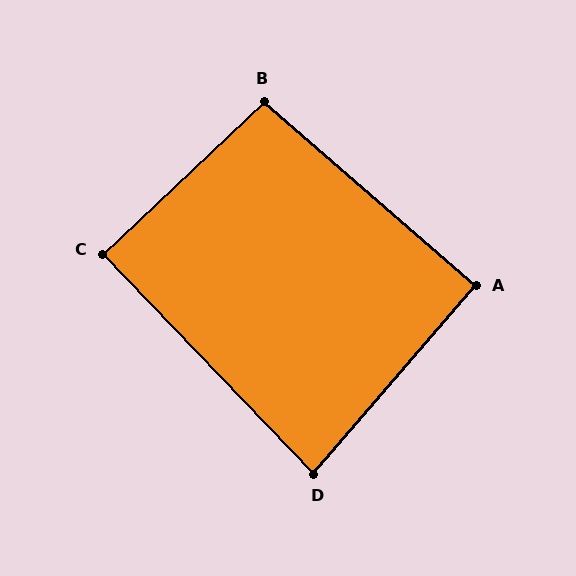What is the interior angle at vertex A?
Approximately 90 degrees (approximately right).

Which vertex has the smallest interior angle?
D, at approximately 84 degrees.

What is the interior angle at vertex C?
Approximately 90 degrees (approximately right).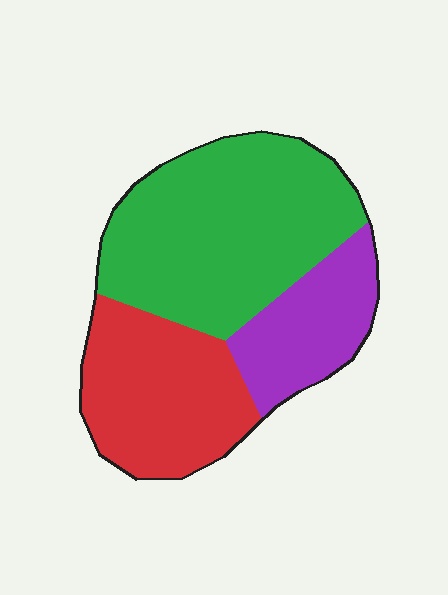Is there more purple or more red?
Red.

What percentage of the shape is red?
Red takes up about one third (1/3) of the shape.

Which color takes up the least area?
Purple, at roughly 20%.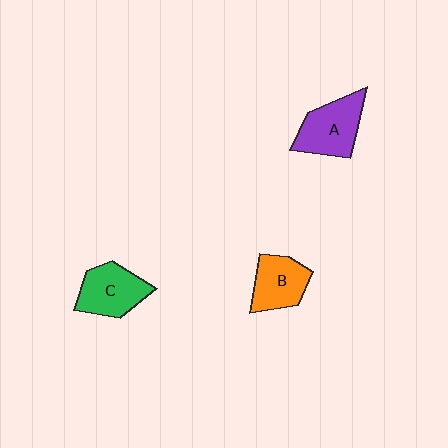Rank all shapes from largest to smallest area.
From largest to smallest: A (purple), C (green), B (orange).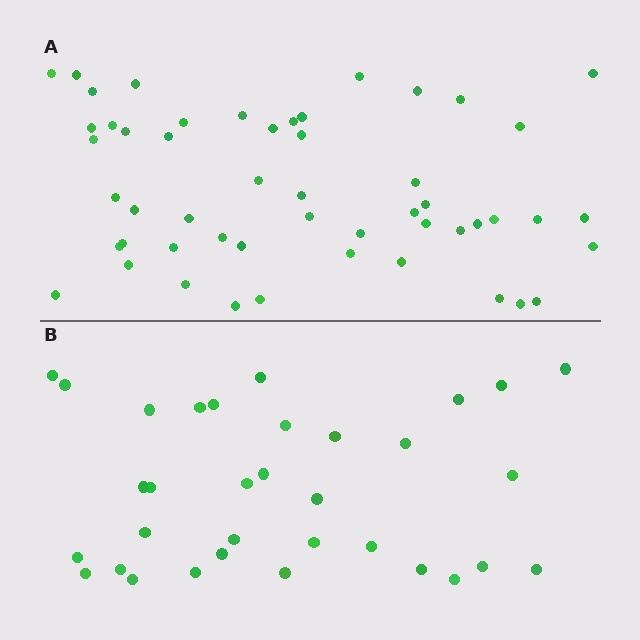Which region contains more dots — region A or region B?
Region A (the top region) has more dots.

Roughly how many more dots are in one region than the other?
Region A has approximately 20 more dots than region B.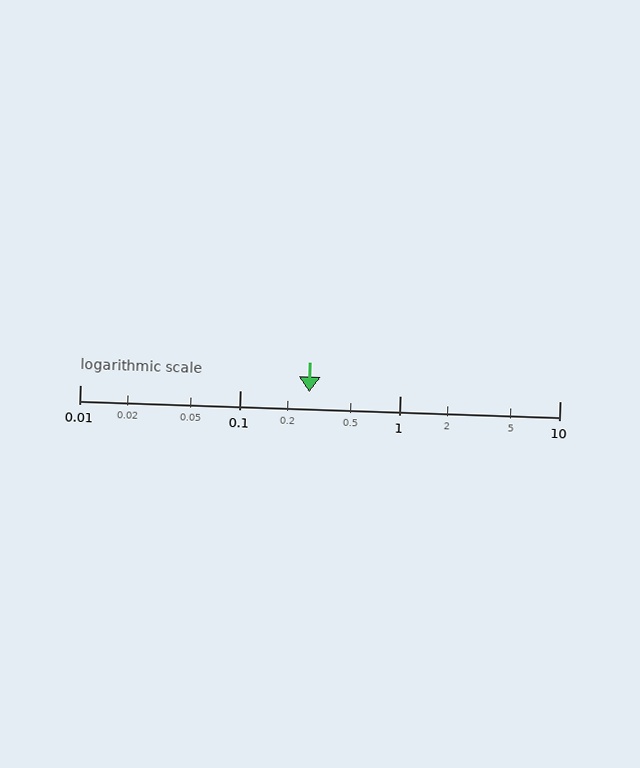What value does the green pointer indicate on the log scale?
The pointer indicates approximately 0.27.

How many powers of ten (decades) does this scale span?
The scale spans 3 decades, from 0.01 to 10.